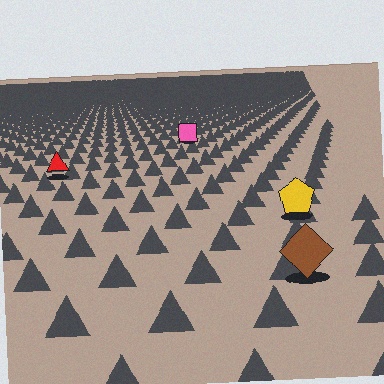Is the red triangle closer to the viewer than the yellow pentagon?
No. The yellow pentagon is closer — you can tell from the texture gradient: the ground texture is coarser near it.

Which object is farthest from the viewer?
The pink square is farthest from the viewer. It appears smaller and the ground texture around it is denser.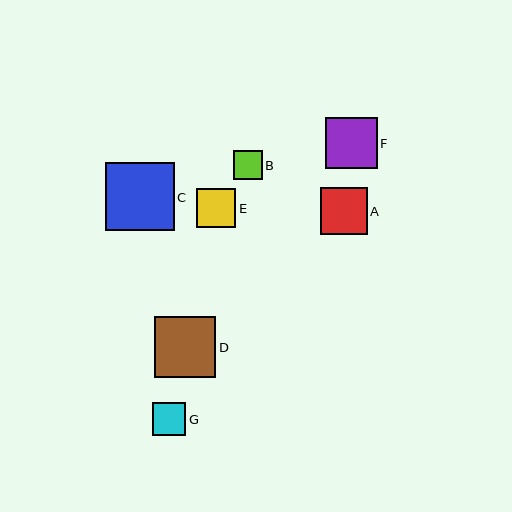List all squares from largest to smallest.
From largest to smallest: C, D, F, A, E, G, B.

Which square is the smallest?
Square B is the smallest with a size of approximately 28 pixels.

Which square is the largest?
Square C is the largest with a size of approximately 68 pixels.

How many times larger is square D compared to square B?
Square D is approximately 2.2 times the size of square B.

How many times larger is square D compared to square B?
Square D is approximately 2.2 times the size of square B.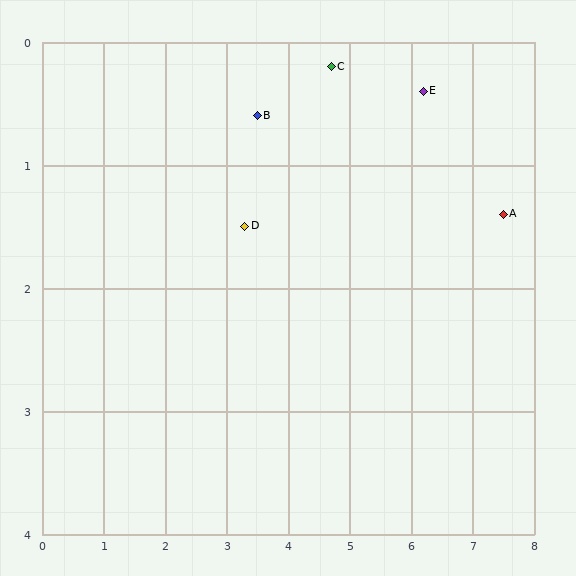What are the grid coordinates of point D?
Point D is at approximately (3.3, 1.5).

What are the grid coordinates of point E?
Point E is at approximately (6.2, 0.4).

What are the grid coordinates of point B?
Point B is at approximately (3.5, 0.6).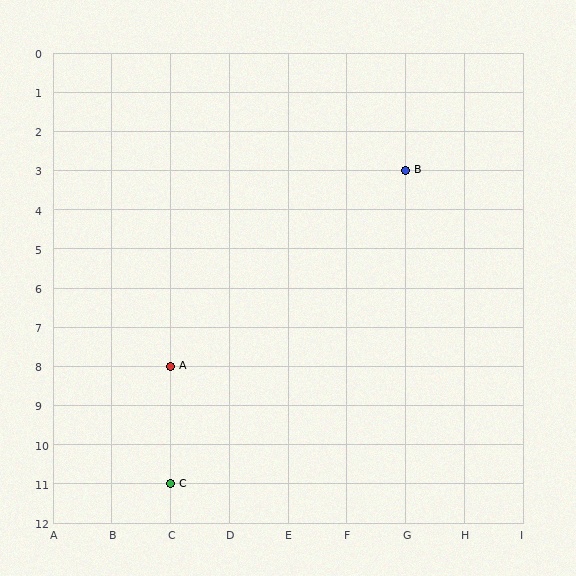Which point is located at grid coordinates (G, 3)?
Point B is at (G, 3).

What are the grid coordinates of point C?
Point C is at grid coordinates (C, 11).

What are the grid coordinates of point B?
Point B is at grid coordinates (G, 3).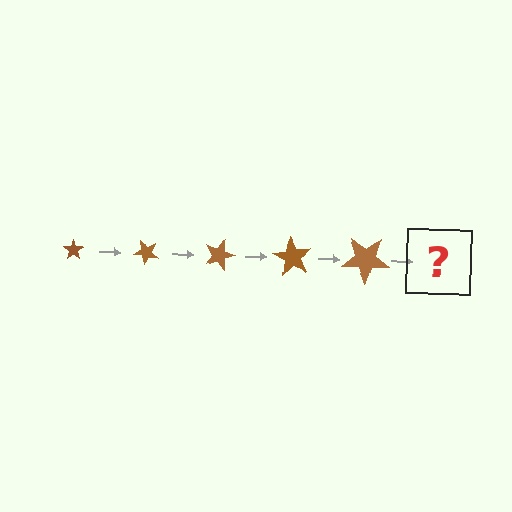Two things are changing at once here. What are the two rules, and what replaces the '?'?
The two rules are that the star grows larger each step and it rotates 45 degrees each step. The '?' should be a star, larger than the previous one and rotated 225 degrees from the start.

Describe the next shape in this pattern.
It should be a star, larger than the previous one and rotated 225 degrees from the start.